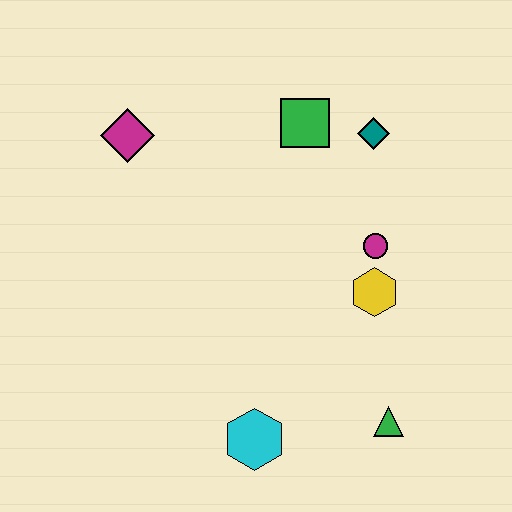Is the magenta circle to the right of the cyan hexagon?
Yes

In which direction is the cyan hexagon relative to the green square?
The cyan hexagon is below the green square.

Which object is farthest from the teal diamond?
The cyan hexagon is farthest from the teal diamond.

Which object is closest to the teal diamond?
The green square is closest to the teal diamond.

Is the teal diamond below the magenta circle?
No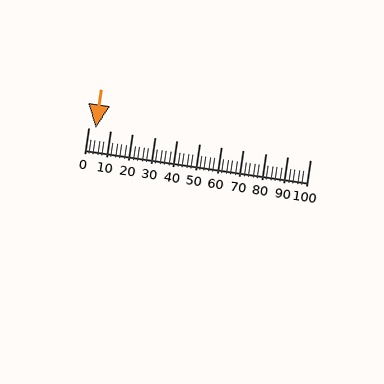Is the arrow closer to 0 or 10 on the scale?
The arrow is closer to 0.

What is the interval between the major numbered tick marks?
The major tick marks are spaced 10 units apart.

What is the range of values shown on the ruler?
The ruler shows values from 0 to 100.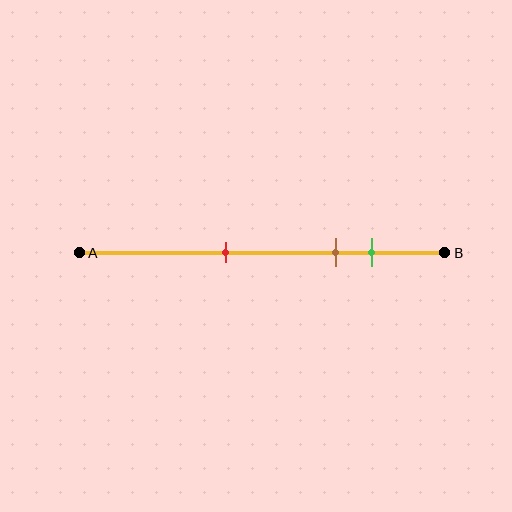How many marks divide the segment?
There are 3 marks dividing the segment.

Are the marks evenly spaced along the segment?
No, the marks are not evenly spaced.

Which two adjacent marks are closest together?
The brown and green marks are the closest adjacent pair.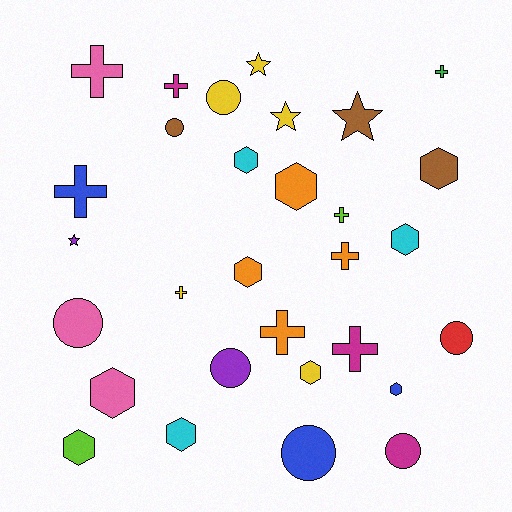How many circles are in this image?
There are 7 circles.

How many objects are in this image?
There are 30 objects.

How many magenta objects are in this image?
There are 3 magenta objects.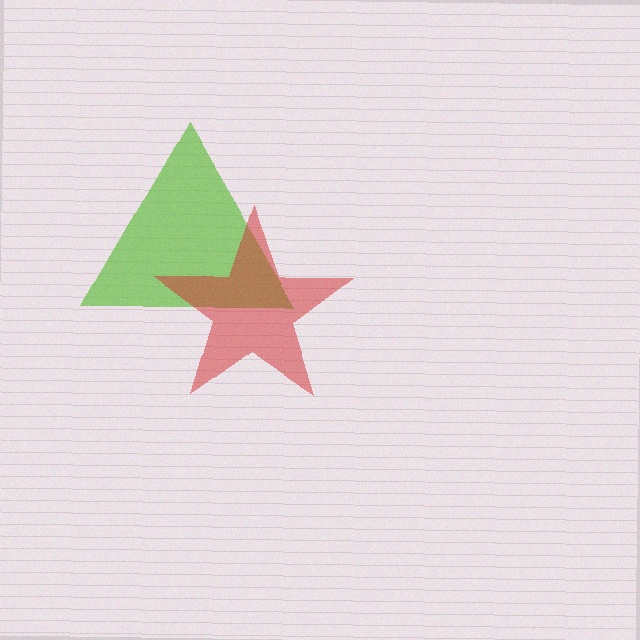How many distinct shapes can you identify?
There are 2 distinct shapes: a lime triangle, a red star.